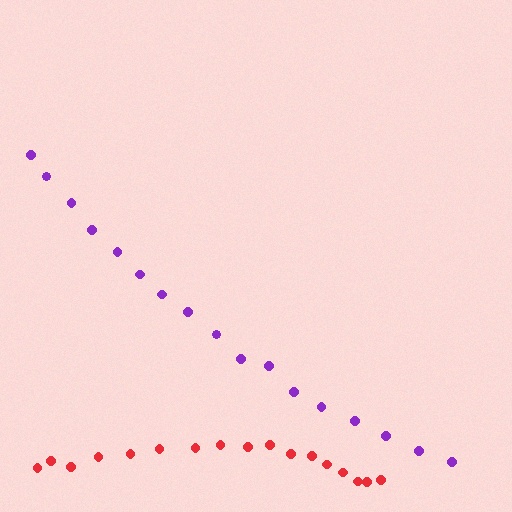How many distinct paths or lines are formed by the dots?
There are 2 distinct paths.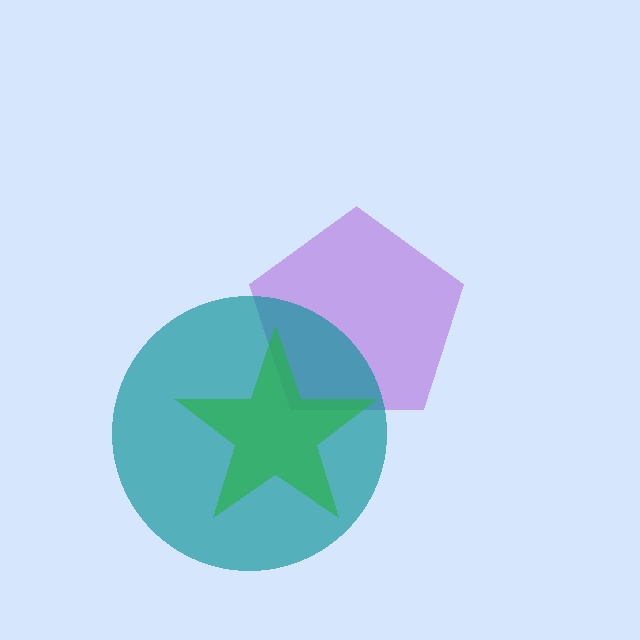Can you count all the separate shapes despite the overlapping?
Yes, there are 3 separate shapes.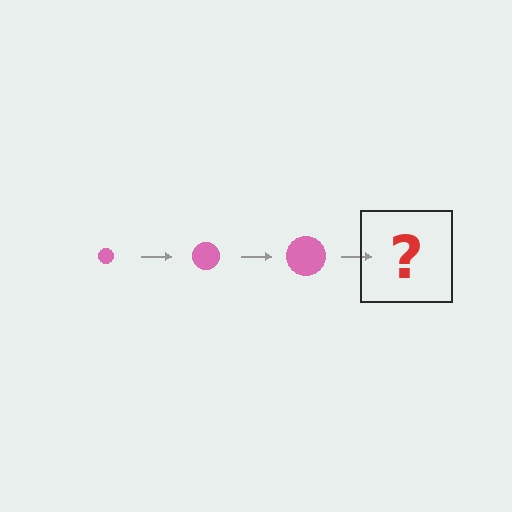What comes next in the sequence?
The next element should be a pink circle, larger than the previous one.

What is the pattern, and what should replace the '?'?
The pattern is that the circle gets progressively larger each step. The '?' should be a pink circle, larger than the previous one.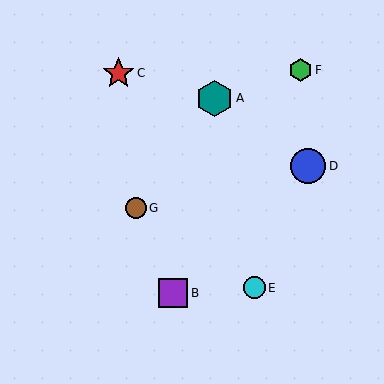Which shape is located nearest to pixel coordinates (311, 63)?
The green hexagon (labeled F) at (301, 70) is nearest to that location.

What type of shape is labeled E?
Shape E is a cyan circle.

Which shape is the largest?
The teal hexagon (labeled A) is the largest.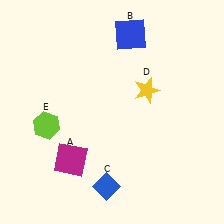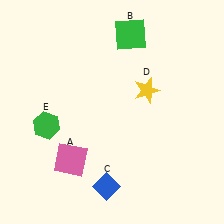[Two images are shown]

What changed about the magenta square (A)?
In Image 1, A is magenta. In Image 2, it changed to pink.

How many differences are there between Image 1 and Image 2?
There are 3 differences between the two images.